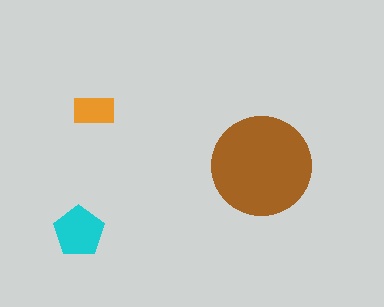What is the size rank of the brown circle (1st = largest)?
1st.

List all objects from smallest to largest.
The orange rectangle, the cyan pentagon, the brown circle.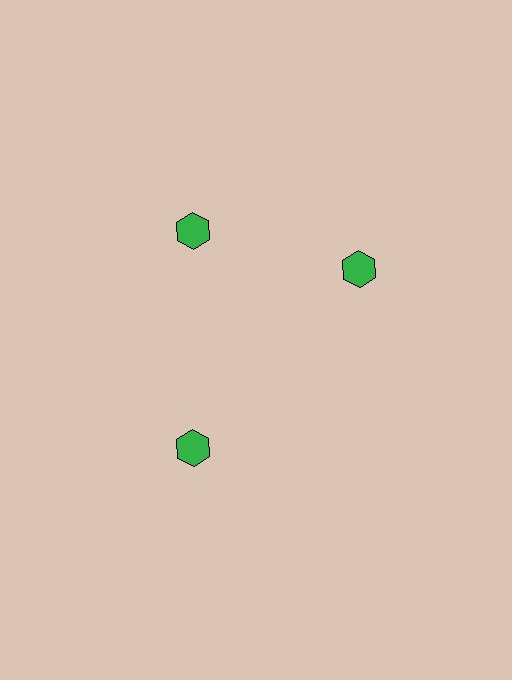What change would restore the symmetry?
The symmetry would be restored by rotating it back into even spacing with its neighbors so that all 3 hexagons sit at equal angles and equal distance from the center.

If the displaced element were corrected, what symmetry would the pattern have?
It would have 3-fold rotational symmetry — the pattern would map onto itself every 120 degrees.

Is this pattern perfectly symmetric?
No. The 3 green hexagons are arranged in a ring, but one element near the 3 o'clock position is rotated out of alignment along the ring, breaking the 3-fold rotational symmetry.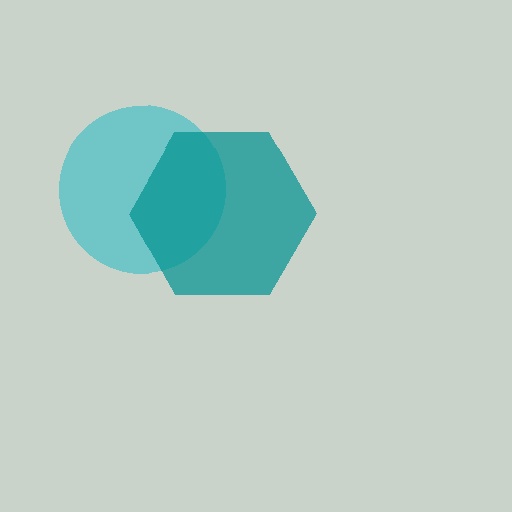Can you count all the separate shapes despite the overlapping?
Yes, there are 2 separate shapes.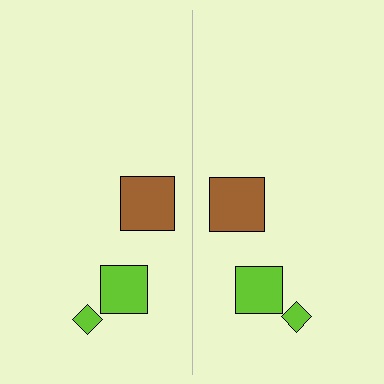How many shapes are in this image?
There are 6 shapes in this image.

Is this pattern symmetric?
Yes, this pattern has bilateral (reflection) symmetry.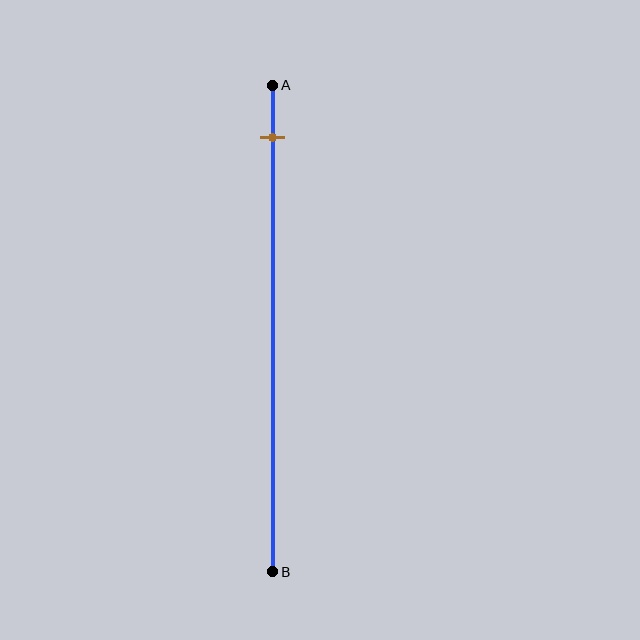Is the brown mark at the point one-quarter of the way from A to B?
No, the mark is at about 10% from A, not at the 25% one-quarter point.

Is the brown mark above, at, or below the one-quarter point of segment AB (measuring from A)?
The brown mark is above the one-quarter point of segment AB.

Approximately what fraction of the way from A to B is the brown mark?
The brown mark is approximately 10% of the way from A to B.